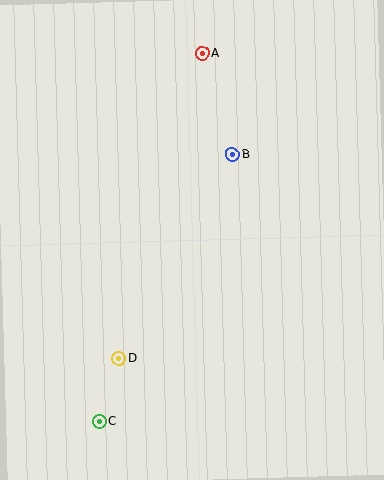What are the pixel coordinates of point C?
Point C is at (99, 421).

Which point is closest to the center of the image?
Point B at (232, 155) is closest to the center.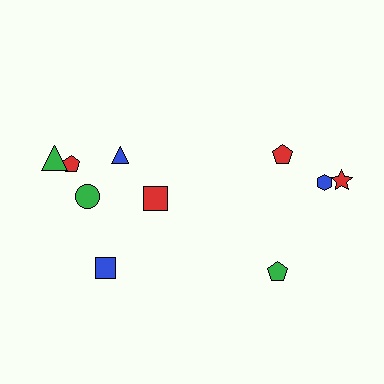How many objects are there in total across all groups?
There are 10 objects.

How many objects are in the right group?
There are 4 objects.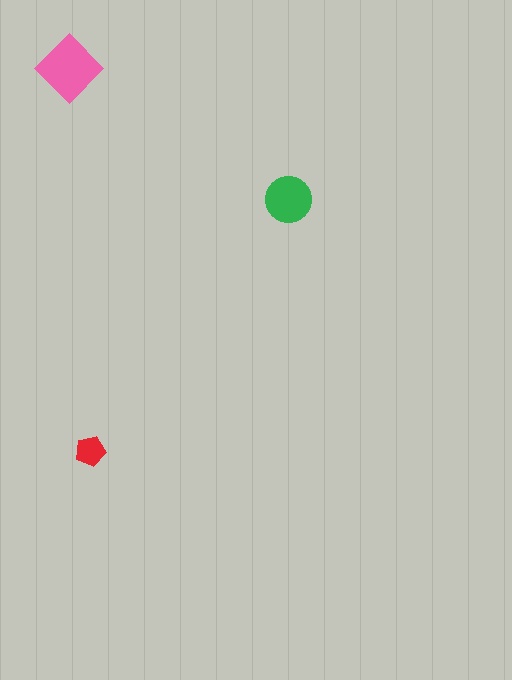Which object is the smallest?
The red pentagon.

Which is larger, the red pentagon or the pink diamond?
The pink diamond.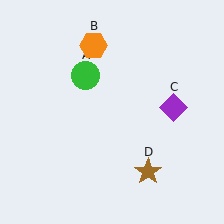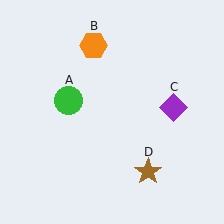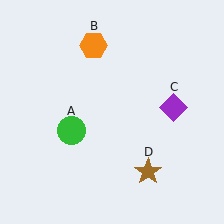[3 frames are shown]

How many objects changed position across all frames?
1 object changed position: green circle (object A).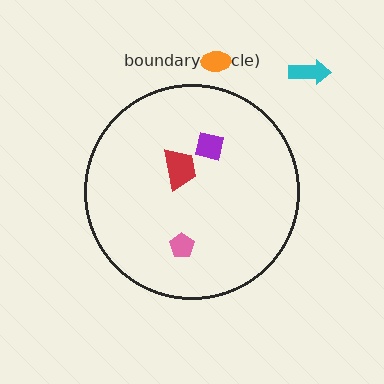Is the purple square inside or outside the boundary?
Inside.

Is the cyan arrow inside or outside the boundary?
Outside.